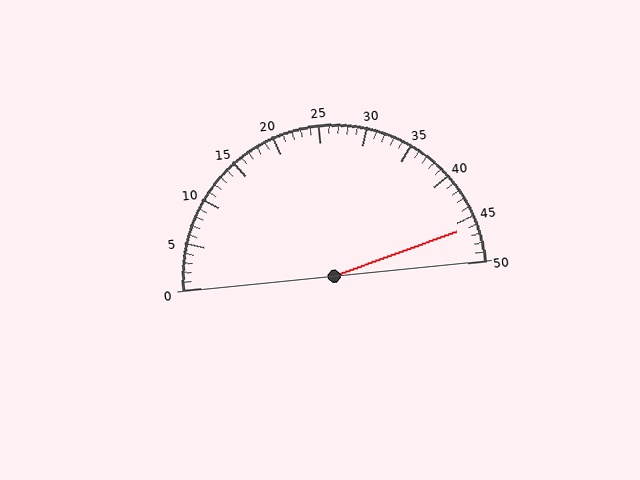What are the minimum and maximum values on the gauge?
The gauge ranges from 0 to 50.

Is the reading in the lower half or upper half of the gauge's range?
The reading is in the upper half of the range (0 to 50).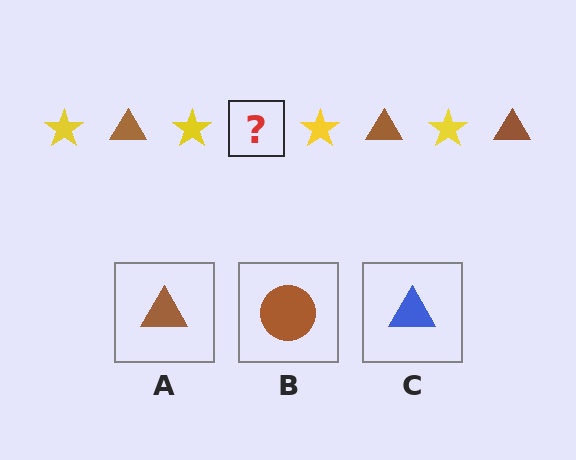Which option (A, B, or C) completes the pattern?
A.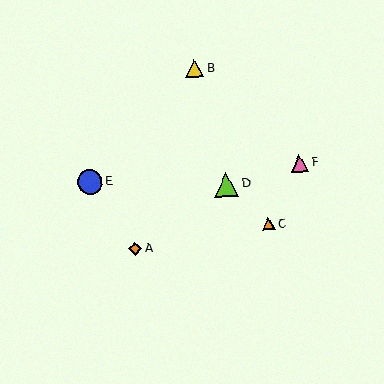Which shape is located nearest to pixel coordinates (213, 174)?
The lime triangle (labeled D) at (226, 185) is nearest to that location.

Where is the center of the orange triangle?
The center of the orange triangle is at (269, 224).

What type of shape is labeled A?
Shape A is an orange diamond.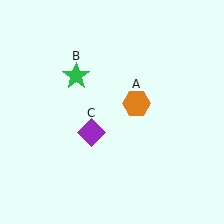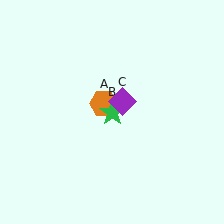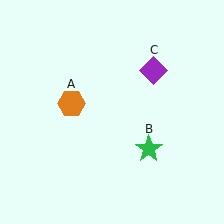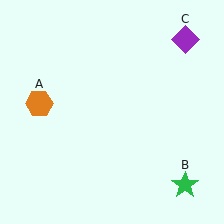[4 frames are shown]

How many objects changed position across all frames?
3 objects changed position: orange hexagon (object A), green star (object B), purple diamond (object C).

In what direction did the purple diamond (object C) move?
The purple diamond (object C) moved up and to the right.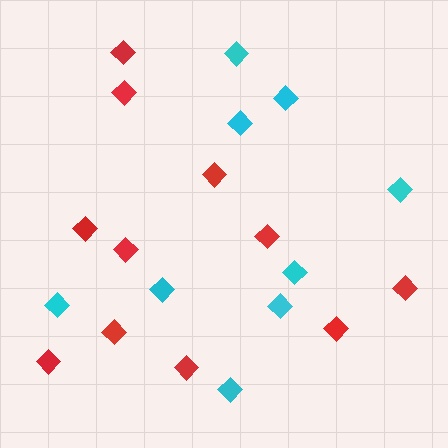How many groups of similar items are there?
There are 2 groups: one group of red diamonds (11) and one group of cyan diamonds (9).